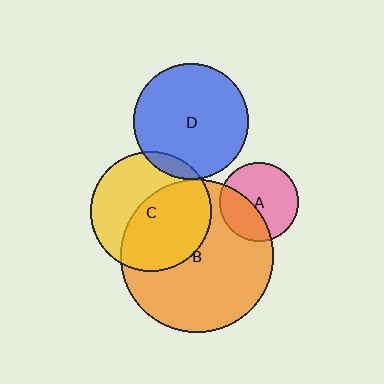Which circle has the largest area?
Circle B (orange).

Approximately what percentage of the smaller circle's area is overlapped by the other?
Approximately 55%.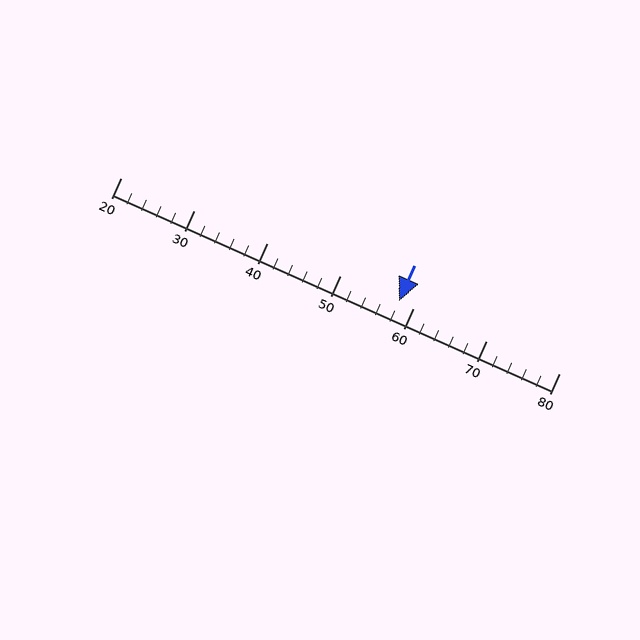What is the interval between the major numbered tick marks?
The major tick marks are spaced 10 units apart.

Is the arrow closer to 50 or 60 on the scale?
The arrow is closer to 60.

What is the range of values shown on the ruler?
The ruler shows values from 20 to 80.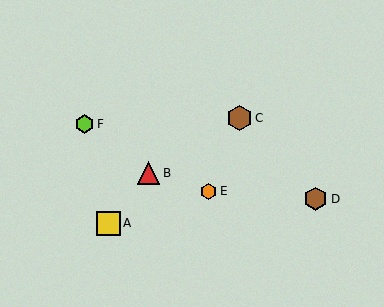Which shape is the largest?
The brown hexagon (labeled C) is the largest.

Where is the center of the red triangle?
The center of the red triangle is at (148, 173).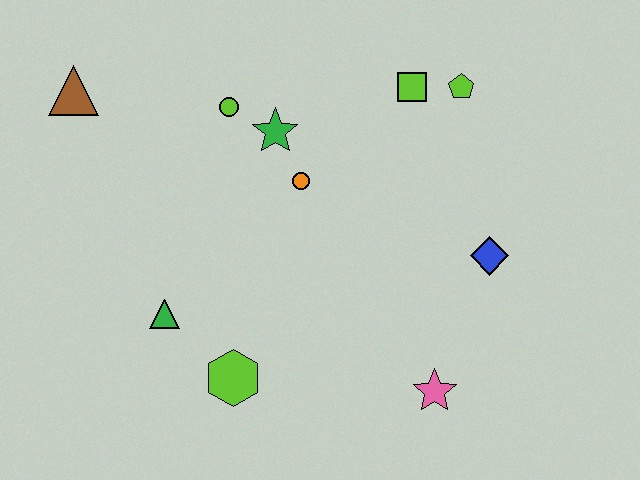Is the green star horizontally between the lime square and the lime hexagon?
Yes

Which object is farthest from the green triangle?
The lime pentagon is farthest from the green triangle.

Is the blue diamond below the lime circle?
Yes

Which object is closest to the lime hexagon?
The green triangle is closest to the lime hexagon.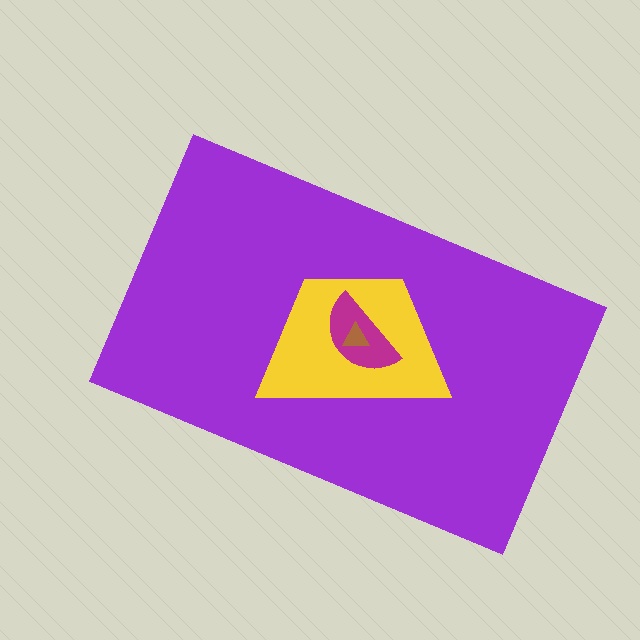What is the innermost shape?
The brown triangle.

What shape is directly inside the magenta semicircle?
The brown triangle.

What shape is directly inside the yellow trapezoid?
The magenta semicircle.